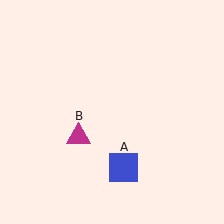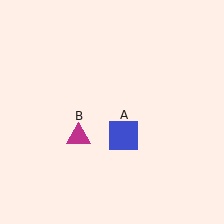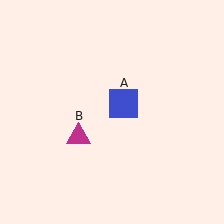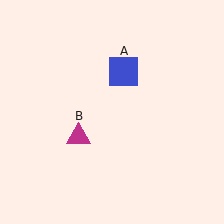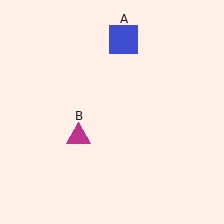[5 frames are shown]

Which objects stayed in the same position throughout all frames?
Magenta triangle (object B) remained stationary.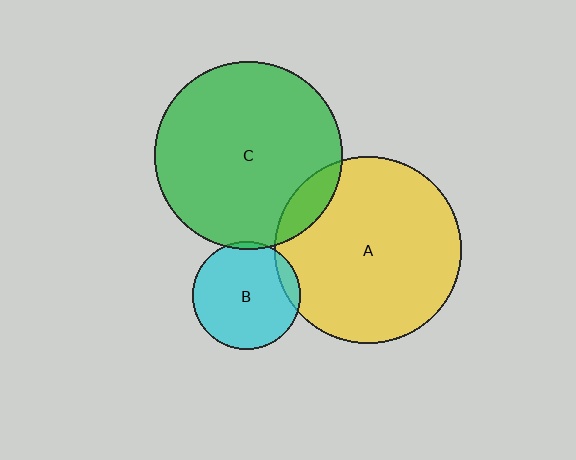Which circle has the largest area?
Circle C (green).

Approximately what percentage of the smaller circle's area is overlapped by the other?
Approximately 10%.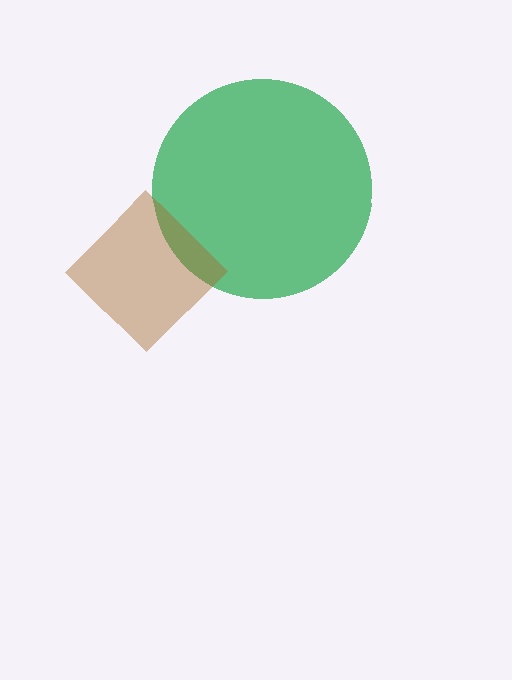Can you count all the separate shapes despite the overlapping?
Yes, there are 2 separate shapes.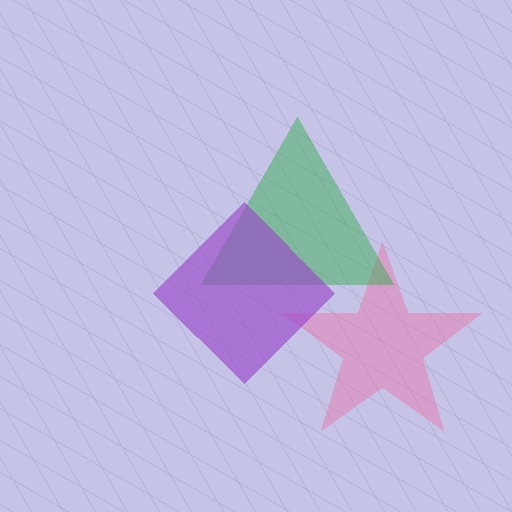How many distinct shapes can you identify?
There are 3 distinct shapes: a pink star, a green triangle, a purple diamond.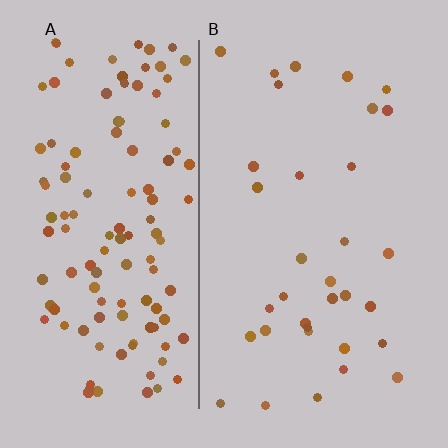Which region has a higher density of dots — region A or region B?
A (the left).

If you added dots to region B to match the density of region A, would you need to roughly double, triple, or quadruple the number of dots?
Approximately quadruple.